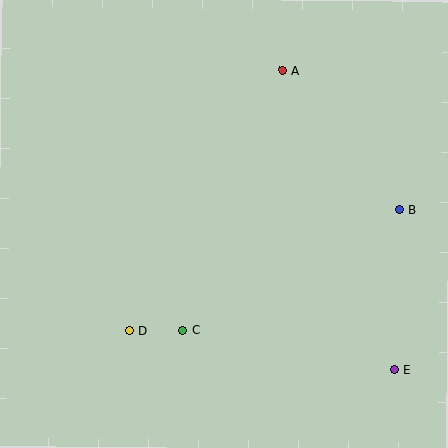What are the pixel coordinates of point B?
Point B is at (400, 209).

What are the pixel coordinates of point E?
Point E is at (394, 369).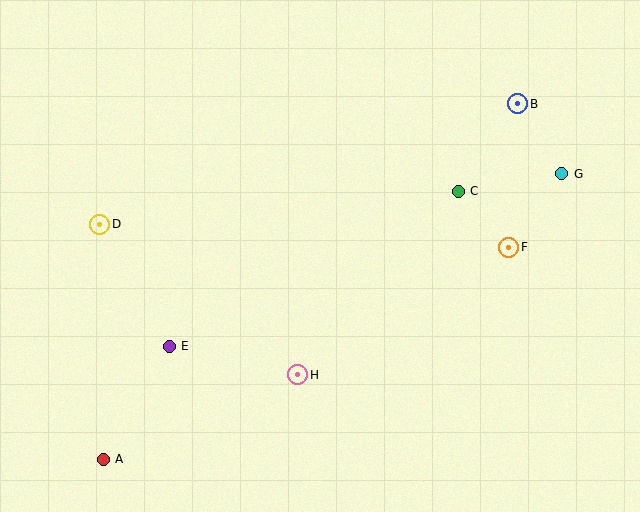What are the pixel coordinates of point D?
Point D is at (100, 224).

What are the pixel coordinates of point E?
Point E is at (169, 346).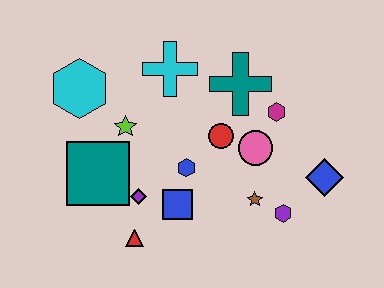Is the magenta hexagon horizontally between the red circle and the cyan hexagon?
No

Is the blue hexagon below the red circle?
Yes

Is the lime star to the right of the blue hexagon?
No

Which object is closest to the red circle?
The pink circle is closest to the red circle.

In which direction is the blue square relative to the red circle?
The blue square is below the red circle.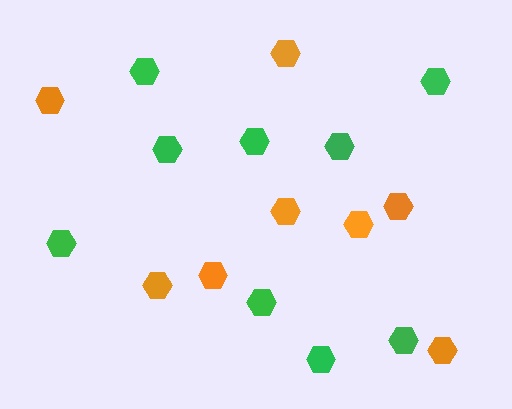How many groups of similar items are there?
There are 2 groups: one group of orange hexagons (8) and one group of green hexagons (9).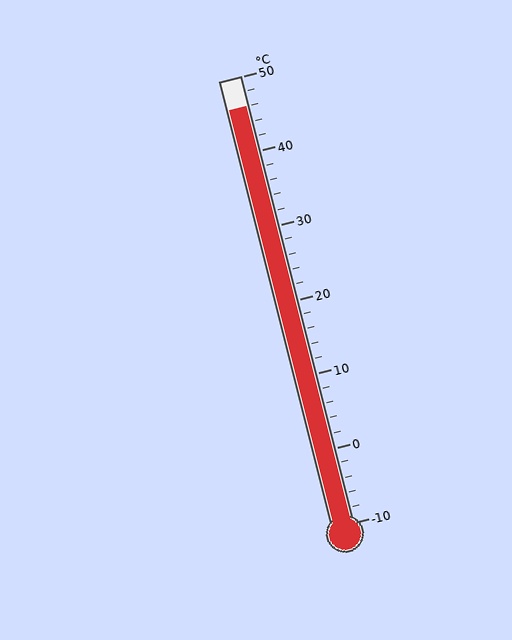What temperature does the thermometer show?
The thermometer shows approximately 46°C.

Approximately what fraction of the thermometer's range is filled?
The thermometer is filled to approximately 95% of its range.